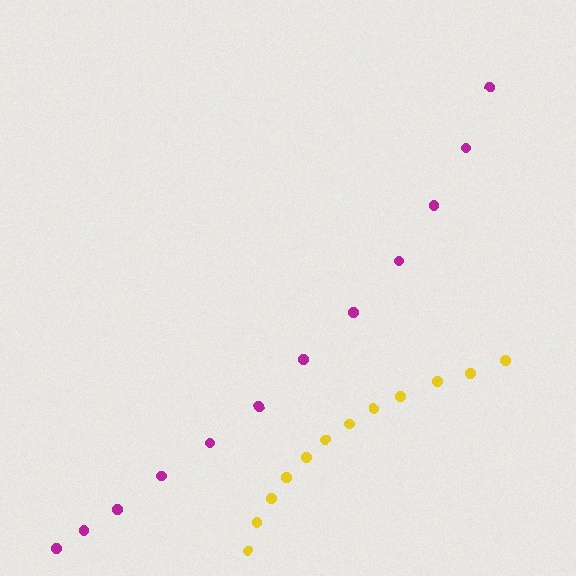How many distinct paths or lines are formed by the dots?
There are 2 distinct paths.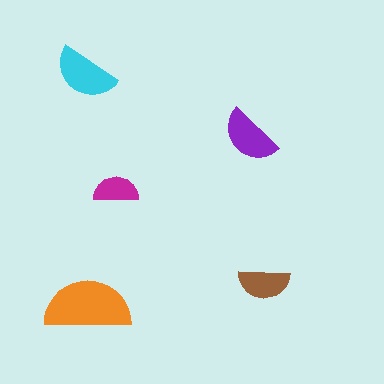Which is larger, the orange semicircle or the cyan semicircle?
The orange one.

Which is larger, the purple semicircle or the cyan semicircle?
The cyan one.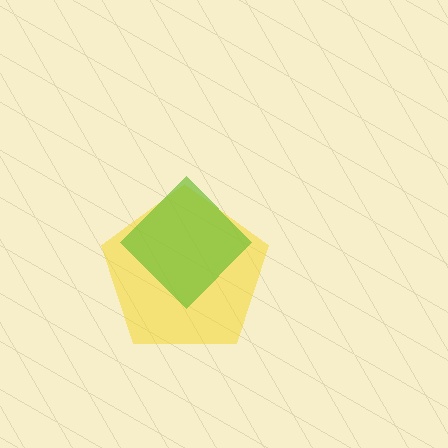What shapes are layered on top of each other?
The layered shapes are: a yellow pentagon, a lime diamond.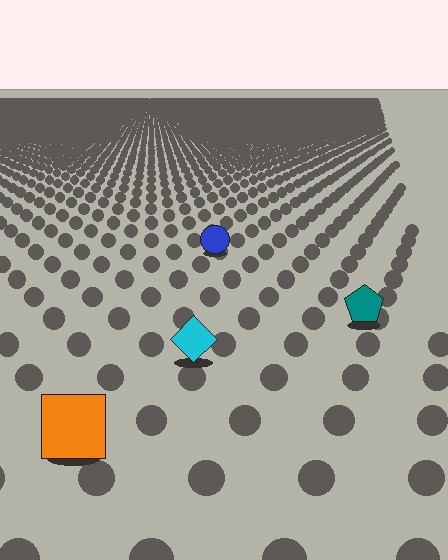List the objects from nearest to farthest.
From nearest to farthest: the orange square, the cyan diamond, the teal pentagon, the blue circle.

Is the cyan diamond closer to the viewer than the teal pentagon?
Yes. The cyan diamond is closer — you can tell from the texture gradient: the ground texture is coarser near it.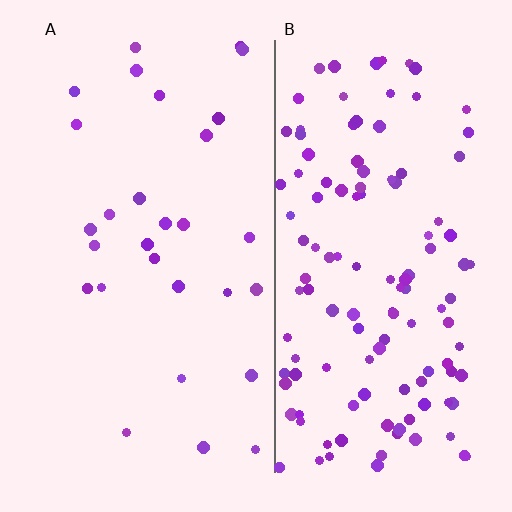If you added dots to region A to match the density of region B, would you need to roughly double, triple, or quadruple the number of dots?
Approximately quadruple.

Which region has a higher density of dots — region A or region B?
B (the right).